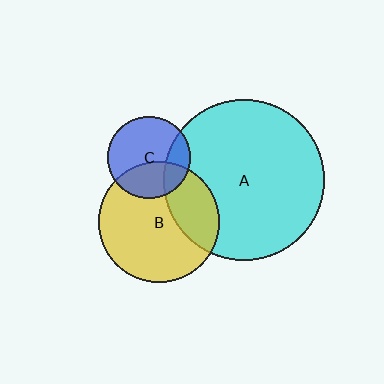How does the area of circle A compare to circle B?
Approximately 1.8 times.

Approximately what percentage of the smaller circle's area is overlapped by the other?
Approximately 35%.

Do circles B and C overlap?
Yes.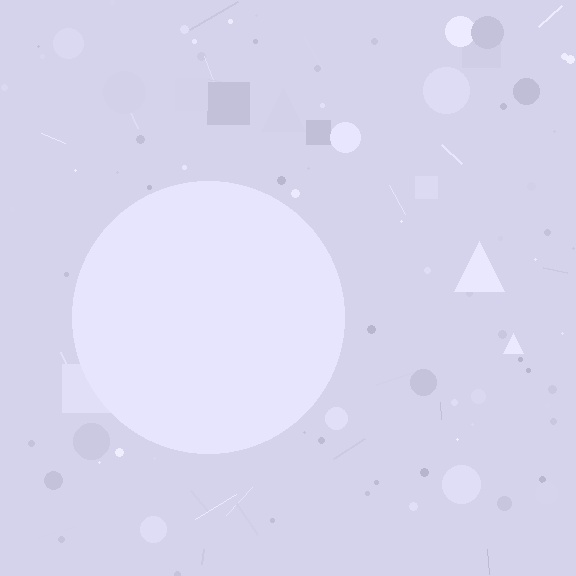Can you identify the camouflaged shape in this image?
The camouflaged shape is a circle.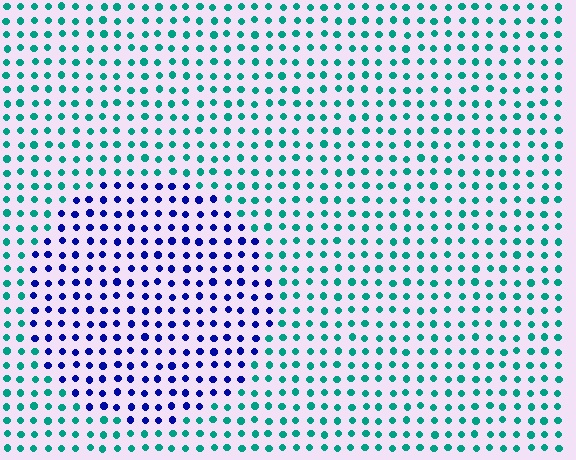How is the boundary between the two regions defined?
The boundary is defined purely by a slight shift in hue (about 67 degrees). Spacing, size, and orientation are identical on both sides.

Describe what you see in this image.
The image is filled with small teal elements in a uniform arrangement. A circle-shaped region is visible where the elements are tinted to a slightly different hue, forming a subtle color boundary.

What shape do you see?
I see a circle.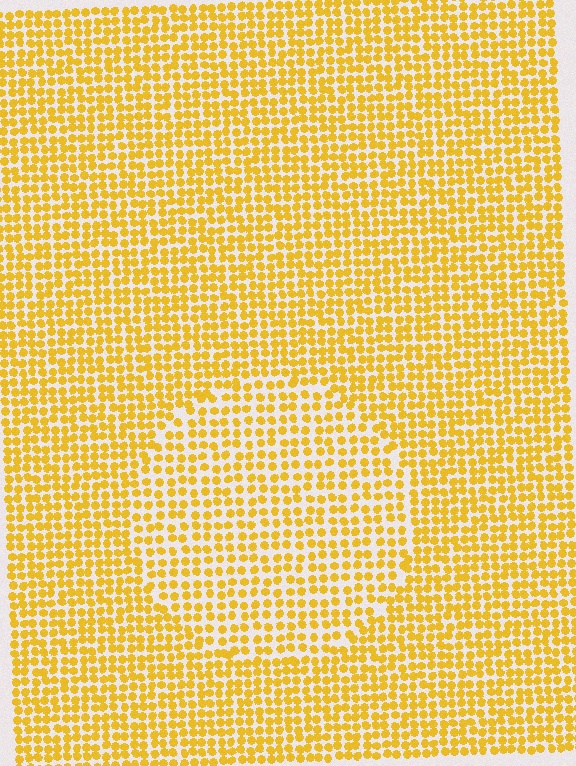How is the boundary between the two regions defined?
The boundary is defined by a change in element density (approximately 1.4x ratio). All elements are the same color, size, and shape.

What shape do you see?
I see a circle.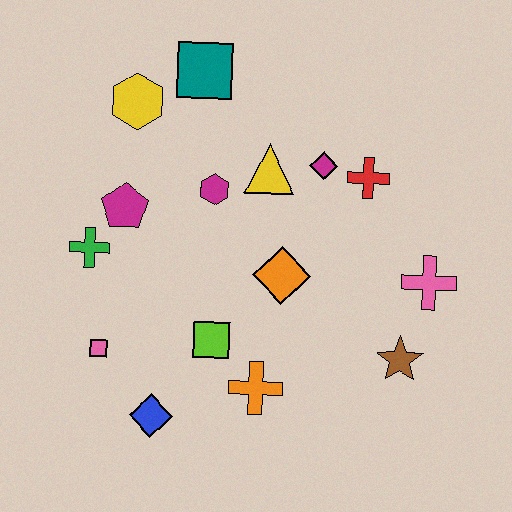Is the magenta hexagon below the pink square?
No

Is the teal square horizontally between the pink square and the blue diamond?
No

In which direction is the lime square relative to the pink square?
The lime square is to the right of the pink square.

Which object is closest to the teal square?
The yellow hexagon is closest to the teal square.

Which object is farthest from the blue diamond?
The teal square is farthest from the blue diamond.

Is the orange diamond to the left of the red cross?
Yes